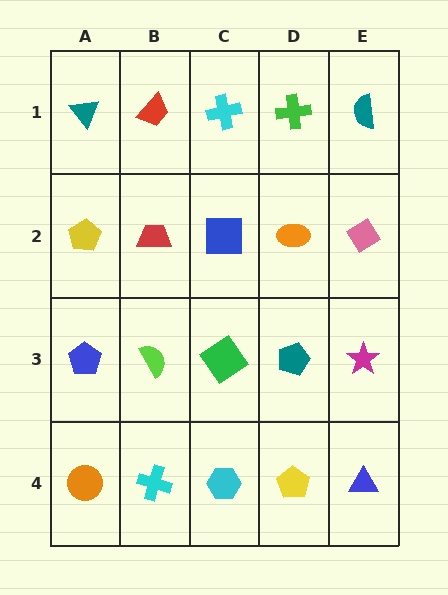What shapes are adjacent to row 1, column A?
A yellow pentagon (row 2, column A), a red trapezoid (row 1, column B).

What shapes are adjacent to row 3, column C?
A blue square (row 2, column C), a cyan hexagon (row 4, column C), a lime semicircle (row 3, column B), a teal pentagon (row 3, column D).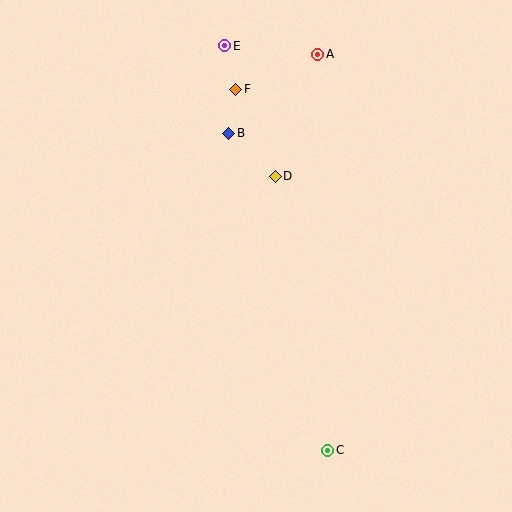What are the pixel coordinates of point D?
Point D is at (275, 176).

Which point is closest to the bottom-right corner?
Point C is closest to the bottom-right corner.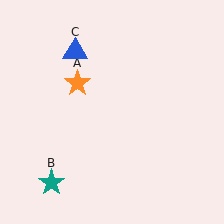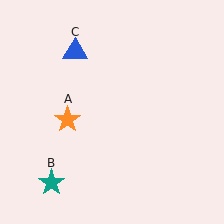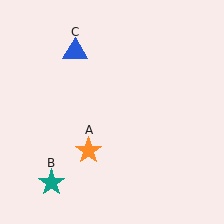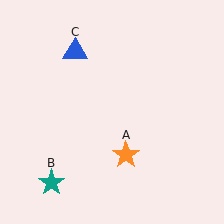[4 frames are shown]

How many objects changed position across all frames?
1 object changed position: orange star (object A).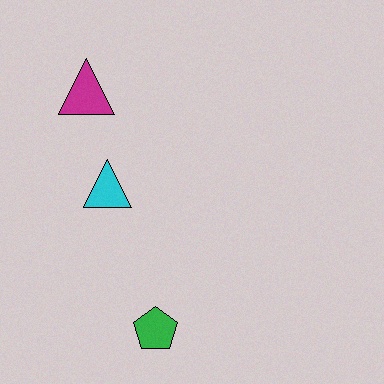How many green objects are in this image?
There is 1 green object.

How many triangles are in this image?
There are 2 triangles.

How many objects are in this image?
There are 3 objects.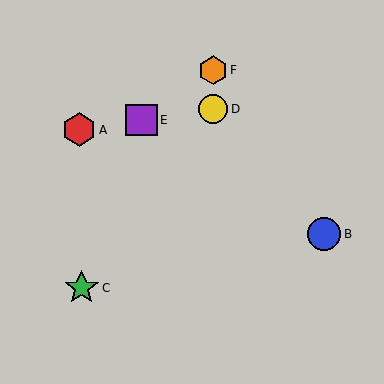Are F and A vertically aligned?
No, F is at x≈213 and A is at x≈79.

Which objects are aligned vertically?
Objects D, F are aligned vertically.